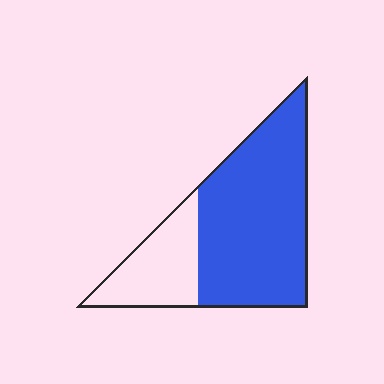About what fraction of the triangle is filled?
About three quarters (3/4).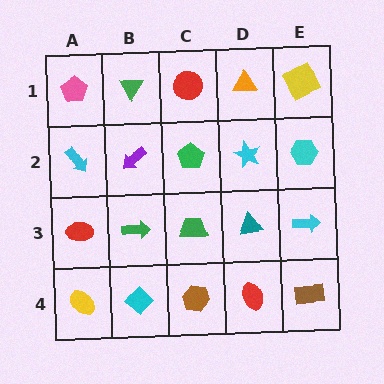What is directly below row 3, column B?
A cyan diamond.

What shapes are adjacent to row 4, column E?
A cyan arrow (row 3, column E), a red ellipse (row 4, column D).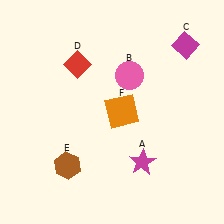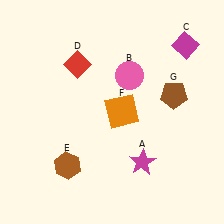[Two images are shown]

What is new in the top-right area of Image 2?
A brown pentagon (G) was added in the top-right area of Image 2.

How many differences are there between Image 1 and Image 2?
There is 1 difference between the two images.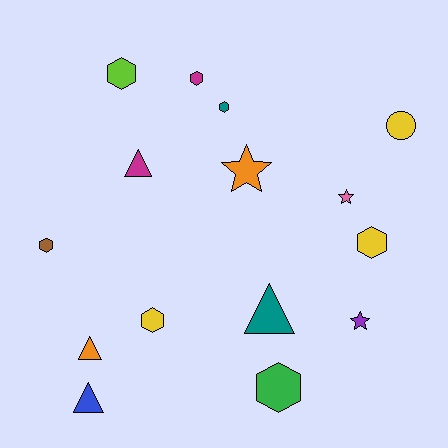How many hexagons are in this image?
There are 7 hexagons.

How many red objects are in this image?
There are no red objects.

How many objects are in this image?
There are 15 objects.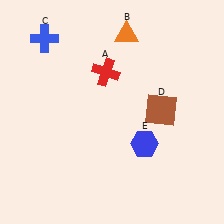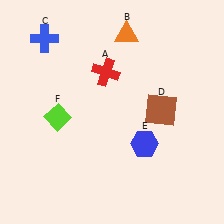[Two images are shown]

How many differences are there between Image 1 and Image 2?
There is 1 difference between the two images.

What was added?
A lime diamond (F) was added in Image 2.